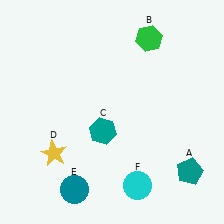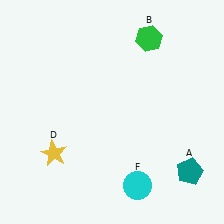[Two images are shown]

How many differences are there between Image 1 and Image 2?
There are 2 differences between the two images.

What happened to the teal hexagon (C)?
The teal hexagon (C) was removed in Image 2. It was in the bottom-left area of Image 1.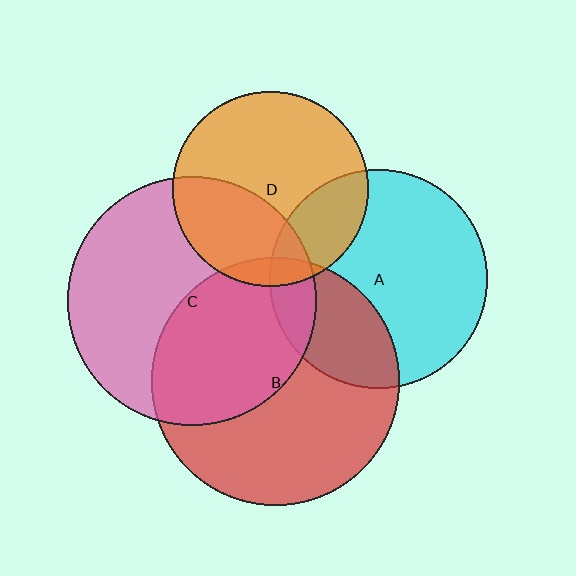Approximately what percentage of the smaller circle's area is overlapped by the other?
Approximately 45%.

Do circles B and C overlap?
Yes.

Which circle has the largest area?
Circle C (pink).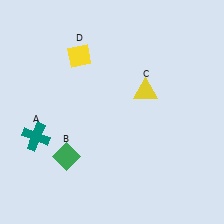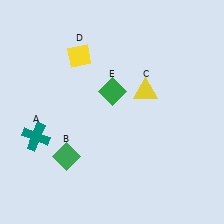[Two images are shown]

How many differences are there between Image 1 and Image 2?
There is 1 difference between the two images.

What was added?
A green diamond (E) was added in Image 2.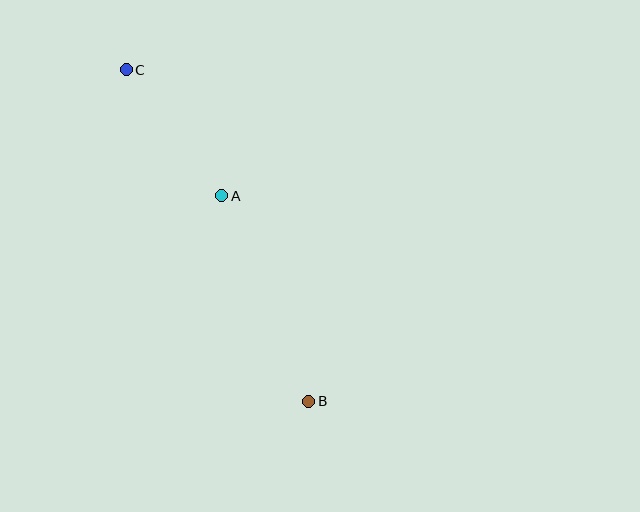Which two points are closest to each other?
Points A and C are closest to each other.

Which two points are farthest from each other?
Points B and C are farthest from each other.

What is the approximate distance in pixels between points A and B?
The distance between A and B is approximately 223 pixels.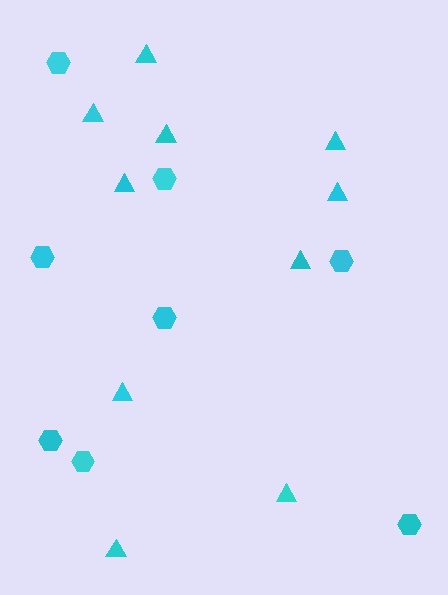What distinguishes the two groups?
There are 2 groups: one group of hexagons (8) and one group of triangles (10).